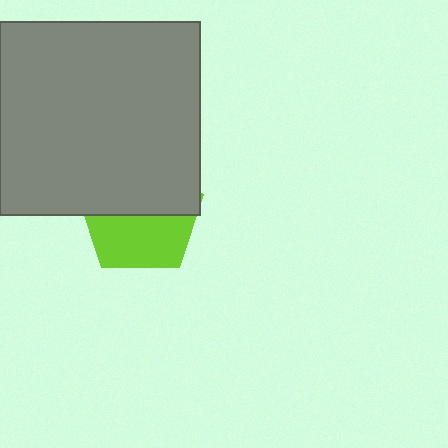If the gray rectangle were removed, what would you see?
You would see the complete lime pentagon.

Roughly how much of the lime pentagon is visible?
About half of it is visible (roughly 48%).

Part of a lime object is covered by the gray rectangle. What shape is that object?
It is a pentagon.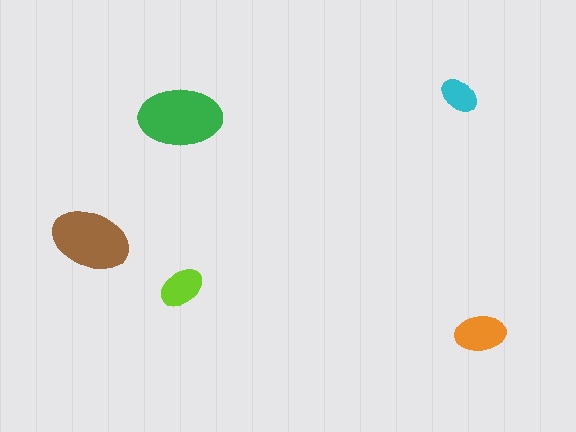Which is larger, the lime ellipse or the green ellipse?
The green one.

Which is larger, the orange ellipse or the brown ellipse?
The brown one.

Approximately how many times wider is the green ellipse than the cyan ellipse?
About 2 times wider.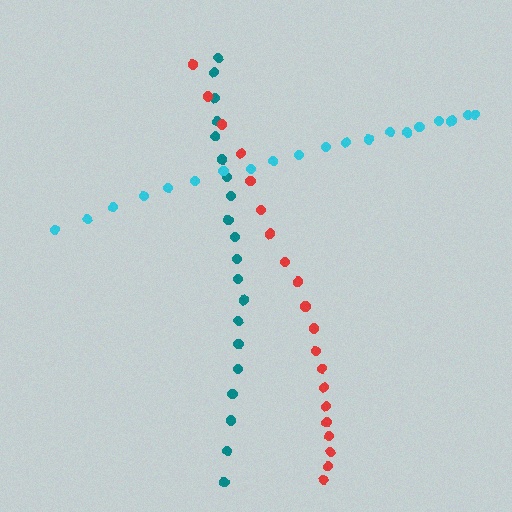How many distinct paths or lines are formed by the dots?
There are 3 distinct paths.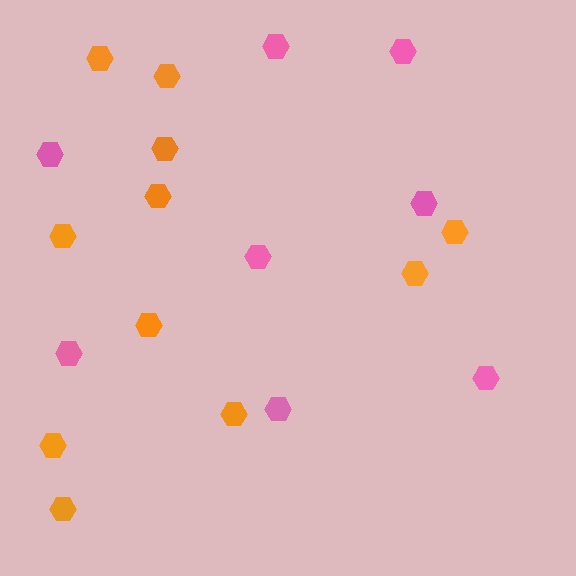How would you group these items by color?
There are 2 groups: one group of pink hexagons (8) and one group of orange hexagons (11).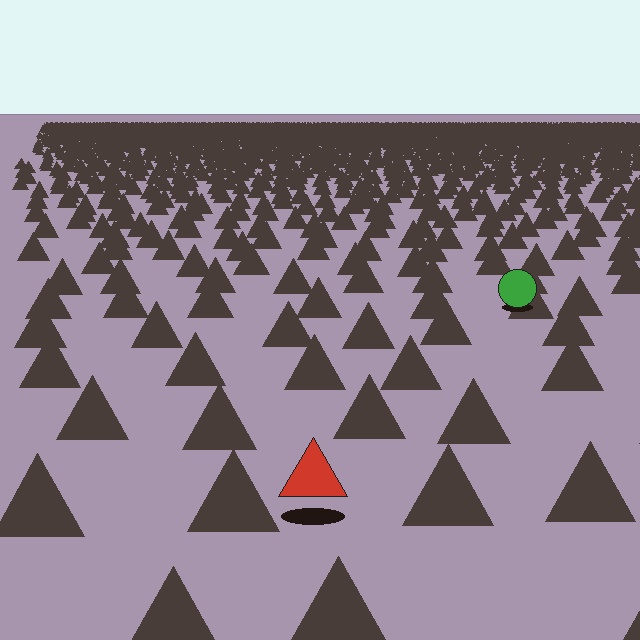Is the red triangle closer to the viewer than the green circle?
Yes. The red triangle is closer — you can tell from the texture gradient: the ground texture is coarser near it.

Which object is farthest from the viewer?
The green circle is farthest from the viewer. It appears smaller and the ground texture around it is denser.